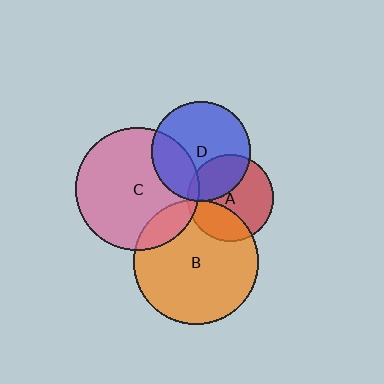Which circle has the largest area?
Circle B (orange).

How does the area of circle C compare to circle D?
Approximately 1.5 times.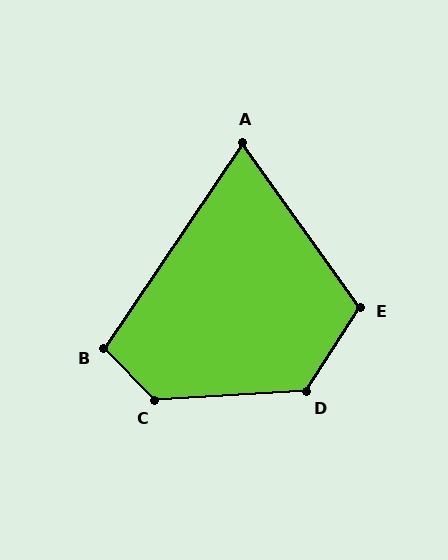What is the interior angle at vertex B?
Approximately 101 degrees (obtuse).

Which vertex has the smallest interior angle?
A, at approximately 69 degrees.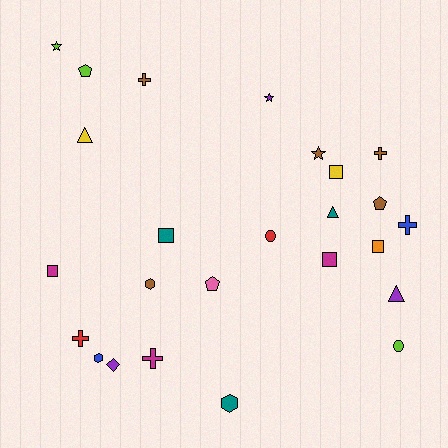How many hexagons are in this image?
There are 3 hexagons.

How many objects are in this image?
There are 25 objects.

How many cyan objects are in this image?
There are no cyan objects.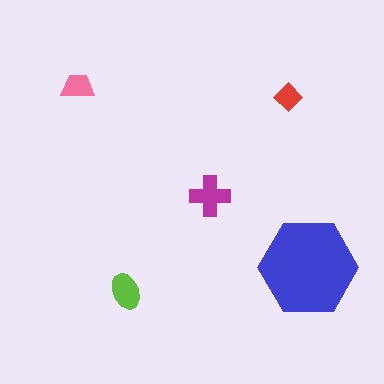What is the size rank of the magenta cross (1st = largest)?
2nd.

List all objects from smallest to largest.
The red diamond, the pink trapezoid, the lime ellipse, the magenta cross, the blue hexagon.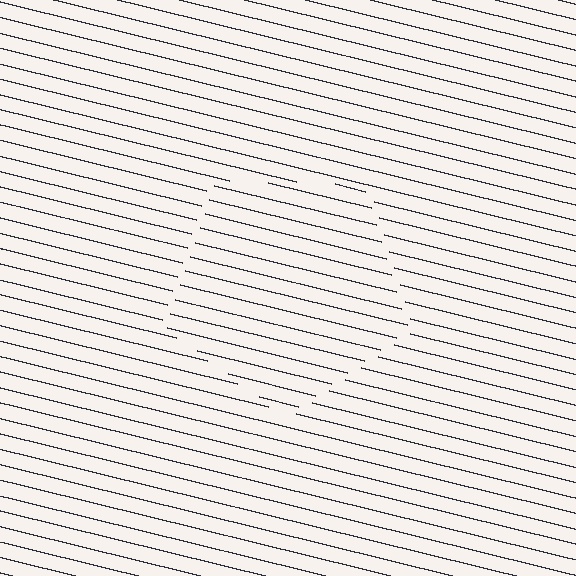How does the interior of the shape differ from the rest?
The interior of the shape contains the same grating, shifted by half a period — the contour is defined by the phase discontinuity where line-ends from the inner and outer gratings abut.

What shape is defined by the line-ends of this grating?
An illusory pentagon. The interior of the shape contains the same grating, shifted by half a period — the contour is defined by the phase discontinuity where line-ends from the inner and outer gratings abut.